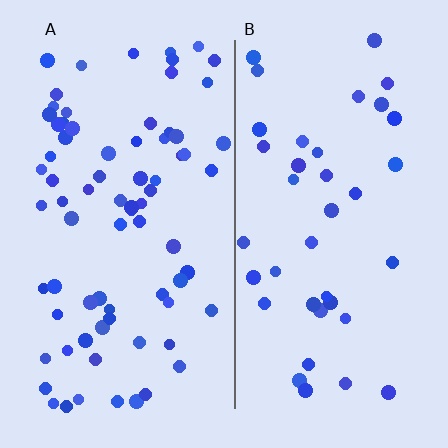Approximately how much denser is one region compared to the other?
Approximately 1.9× — region A over region B.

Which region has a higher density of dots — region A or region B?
A (the left).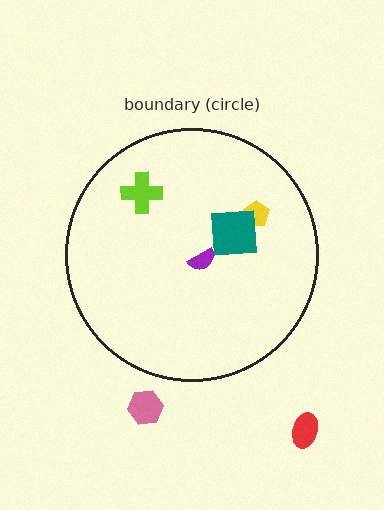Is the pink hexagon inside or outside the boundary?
Outside.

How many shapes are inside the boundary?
4 inside, 2 outside.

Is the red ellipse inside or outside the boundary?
Outside.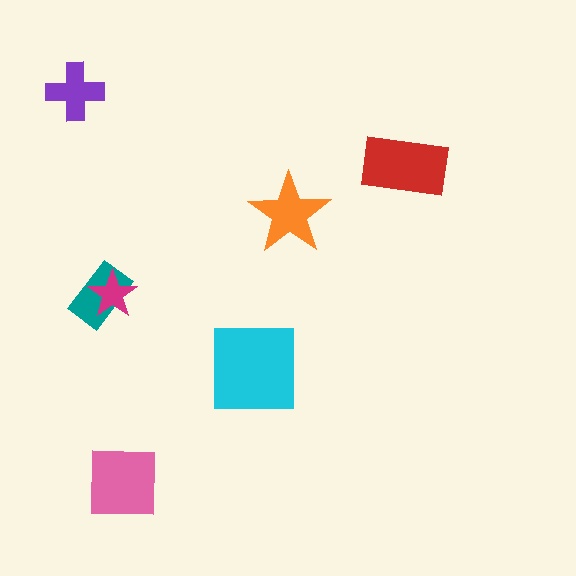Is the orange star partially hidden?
No, no other shape covers it.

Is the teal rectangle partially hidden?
Yes, it is partially covered by another shape.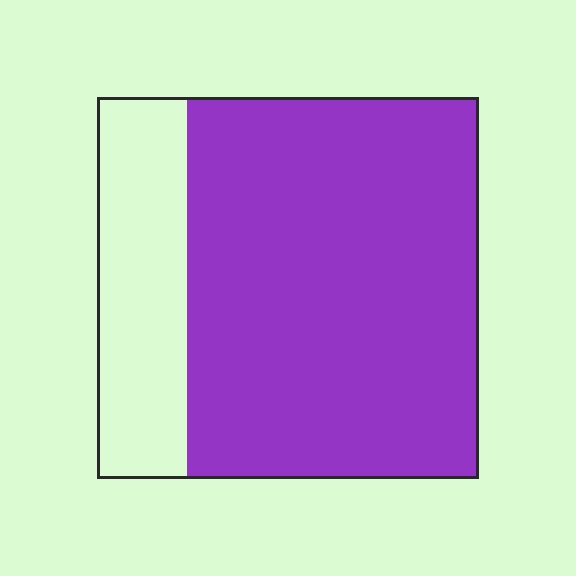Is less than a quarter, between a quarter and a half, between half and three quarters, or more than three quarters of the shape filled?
More than three quarters.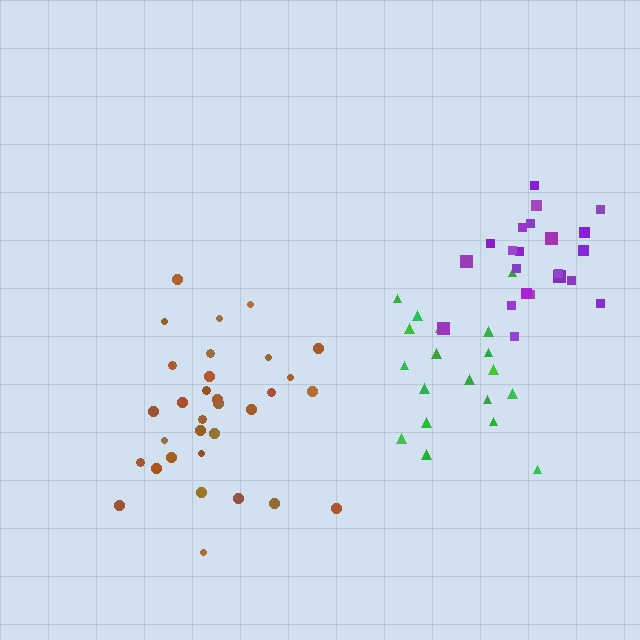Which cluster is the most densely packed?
Purple.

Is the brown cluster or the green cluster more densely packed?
Brown.